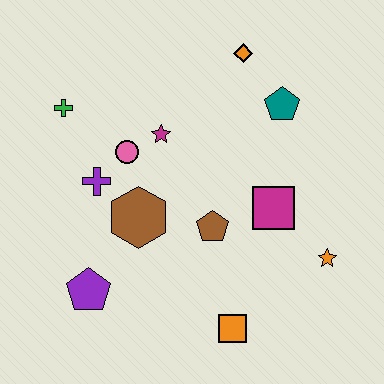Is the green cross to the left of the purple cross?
Yes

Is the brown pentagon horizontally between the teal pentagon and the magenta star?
Yes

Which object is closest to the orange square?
The brown pentagon is closest to the orange square.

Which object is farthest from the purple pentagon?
The orange diamond is farthest from the purple pentagon.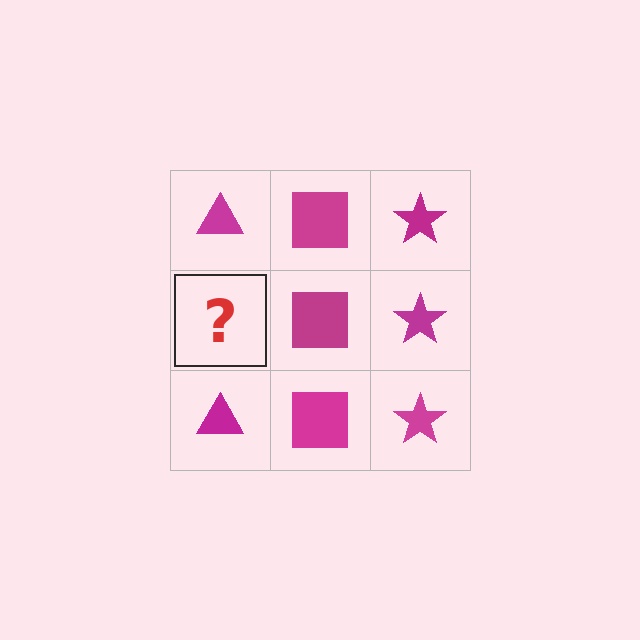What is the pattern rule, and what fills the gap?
The rule is that each column has a consistent shape. The gap should be filled with a magenta triangle.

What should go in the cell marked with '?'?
The missing cell should contain a magenta triangle.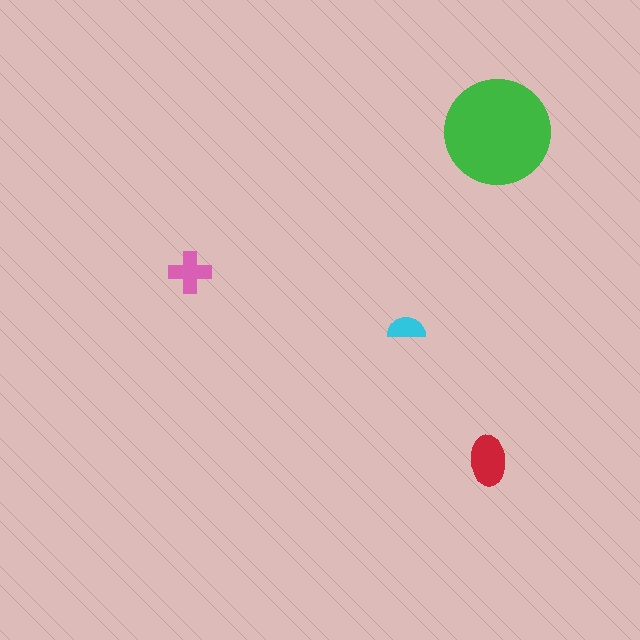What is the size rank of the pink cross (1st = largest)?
3rd.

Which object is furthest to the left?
The pink cross is leftmost.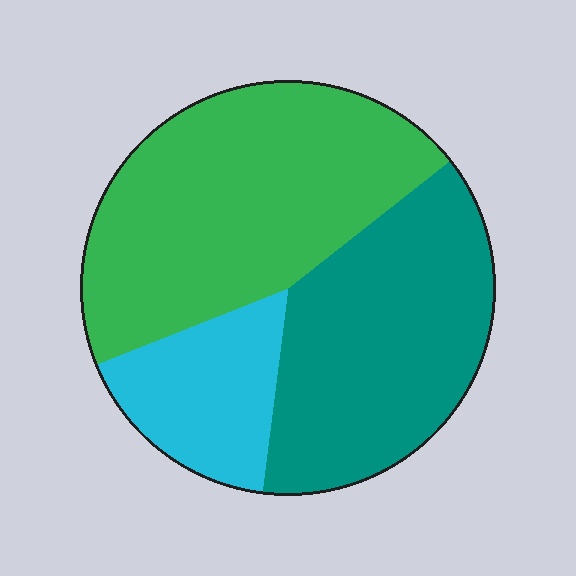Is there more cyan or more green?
Green.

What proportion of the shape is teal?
Teal covers roughly 35% of the shape.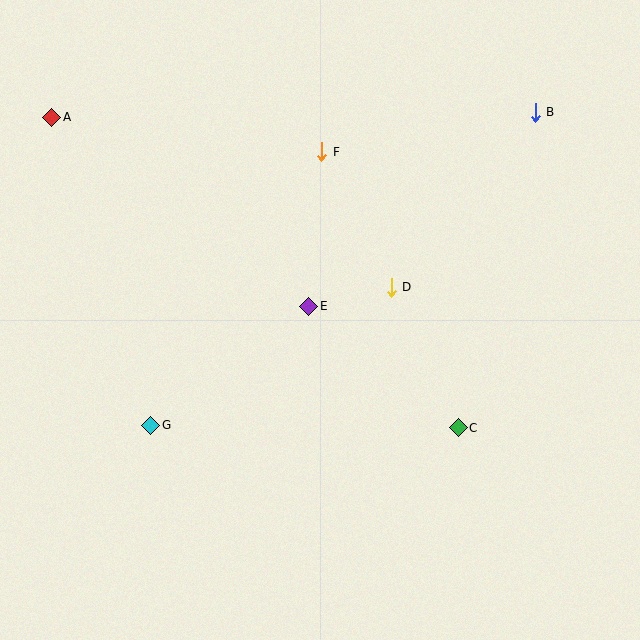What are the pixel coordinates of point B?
Point B is at (535, 112).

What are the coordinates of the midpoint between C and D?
The midpoint between C and D is at (425, 357).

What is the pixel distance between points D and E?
The distance between D and E is 85 pixels.